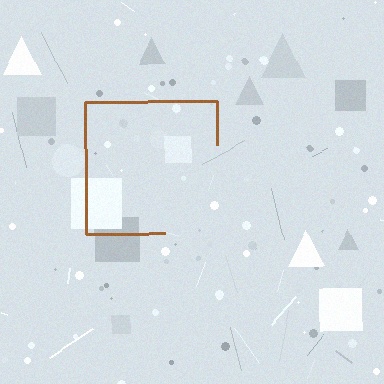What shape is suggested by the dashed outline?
The dashed outline suggests a square.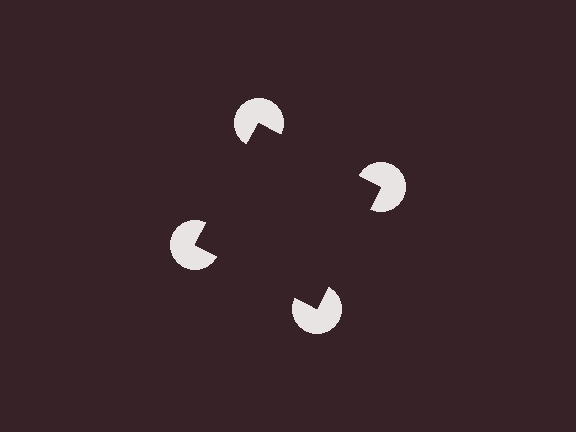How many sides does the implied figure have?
4 sides.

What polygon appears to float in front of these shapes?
An illusory square — its edges are inferred from the aligned wedge cuts in the pac-man discs, not physically drawn.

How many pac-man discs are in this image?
There are 4 — one at each vertex of the illusory square.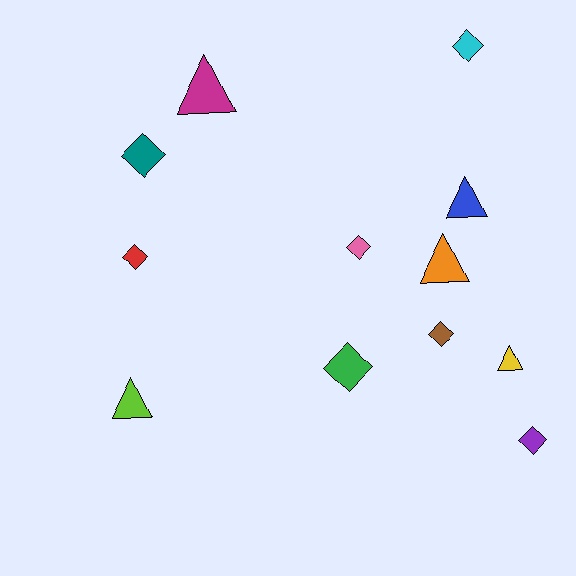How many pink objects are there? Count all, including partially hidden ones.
There is 1 pink object.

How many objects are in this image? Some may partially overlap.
There are 12 objects.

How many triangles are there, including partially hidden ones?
There are 5 triangles.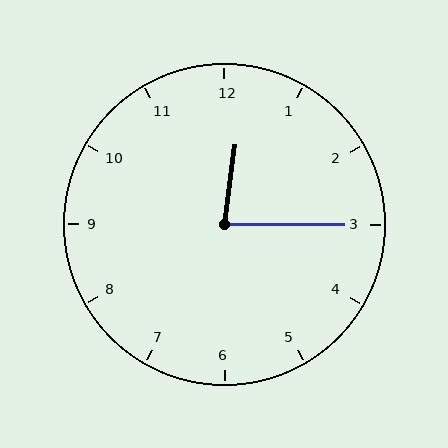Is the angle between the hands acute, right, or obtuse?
It is acute.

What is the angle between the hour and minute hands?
Approximately 82 degrees.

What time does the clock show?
12:15.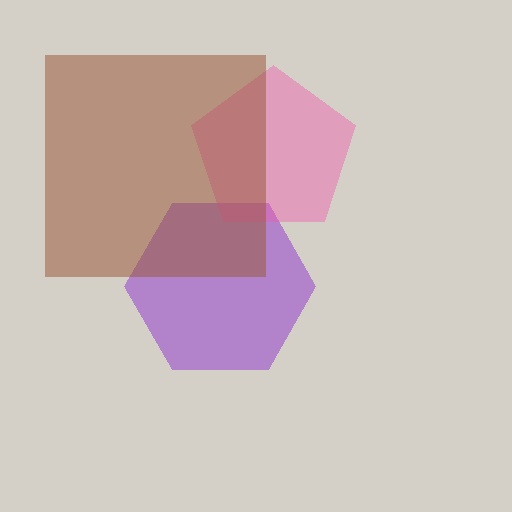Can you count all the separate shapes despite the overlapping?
Yes, there are 3 separate shapes.